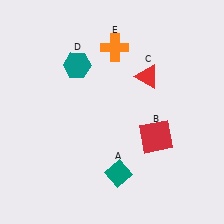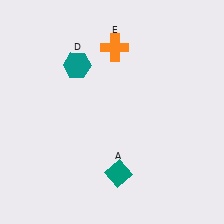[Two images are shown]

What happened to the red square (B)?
The red square (B) was removed in Image 2. It was in the bottom-right area of Image 1.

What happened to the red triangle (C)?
The red triangle (C) was removed in Image 2. It was in the top-right area of Image 1.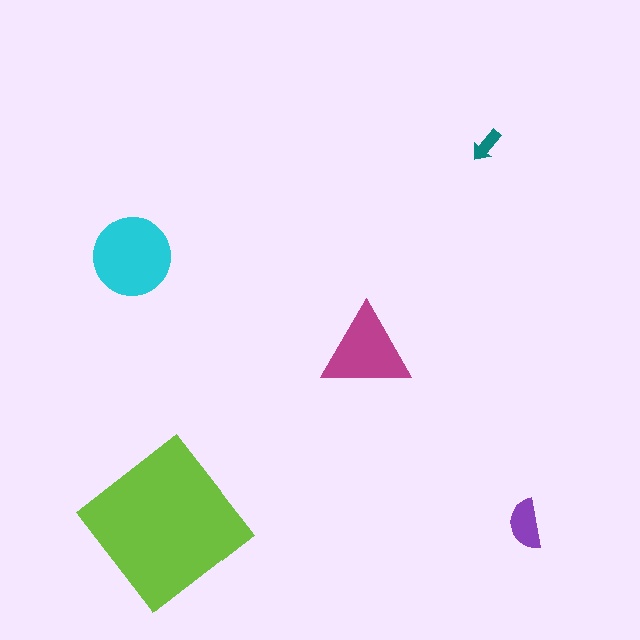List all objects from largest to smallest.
The lime diamond, the cyan circle, the magenta triangle, the purple semicircle, the teal arrow.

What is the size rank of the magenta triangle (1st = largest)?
3rd.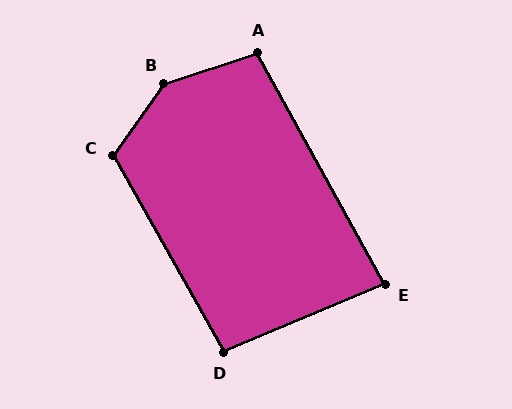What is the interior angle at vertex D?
Approximately 97 degrees (obtuse).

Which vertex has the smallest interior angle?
E, at approximately 84 degrees.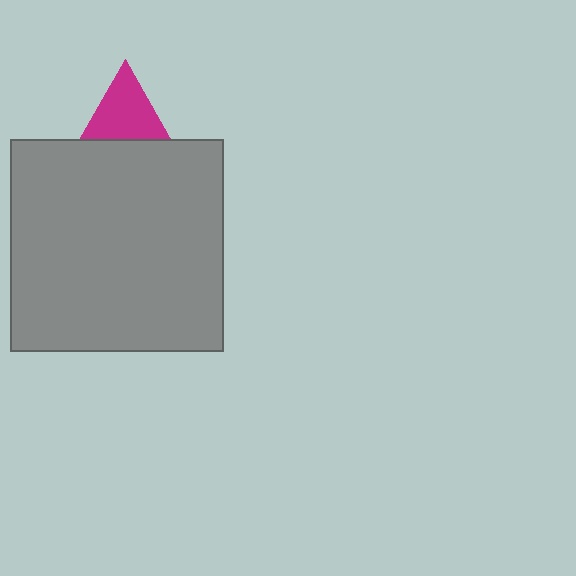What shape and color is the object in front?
The object in front is a gray square.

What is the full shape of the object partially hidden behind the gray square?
The partially hidden object is a magenta triangle.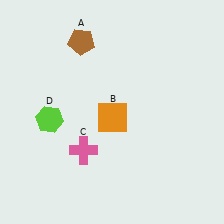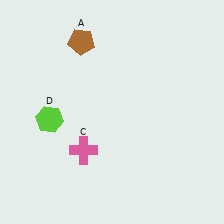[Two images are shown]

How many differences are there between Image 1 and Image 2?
There is 1 difference between the two images.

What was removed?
The orange square (B) was removed in Image 2.